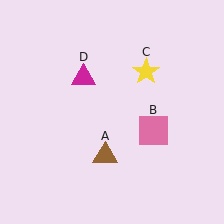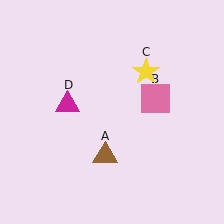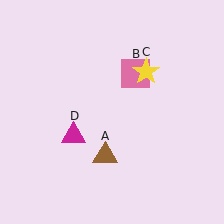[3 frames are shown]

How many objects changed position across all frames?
2 objects changed position: pink square (object B), magenta triangle (object D).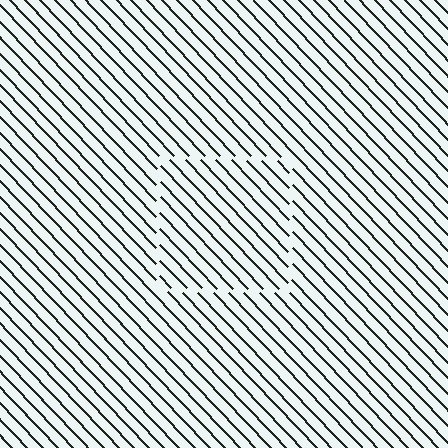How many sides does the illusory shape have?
4 sides — the line-ends trace a square.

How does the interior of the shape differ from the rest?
The interior of the shape contains the same grating, shifted by half a period — the contour is defined by the phase discontinuity where line-ends from the inner and outer gratings abut.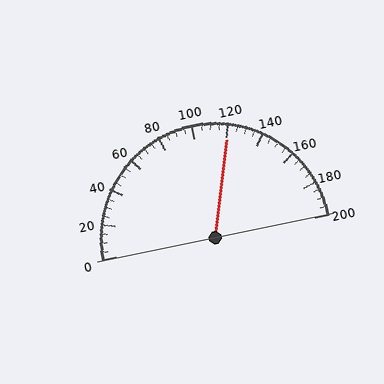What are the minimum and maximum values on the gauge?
The gauge ranges from 0 to 200.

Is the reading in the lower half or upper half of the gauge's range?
The reading is in the upper half of the range (0 to 200).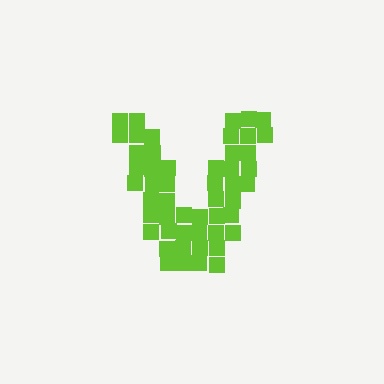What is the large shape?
The large shape is the letter V.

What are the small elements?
The small elements are squares.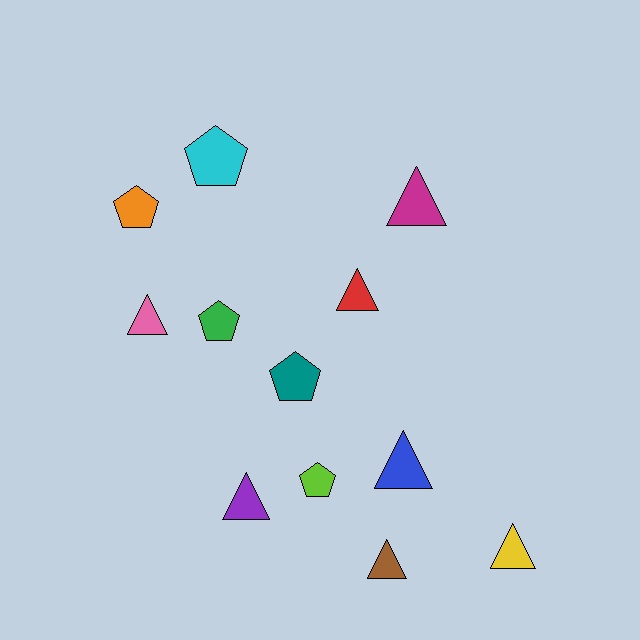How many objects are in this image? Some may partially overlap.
There are 12 objects.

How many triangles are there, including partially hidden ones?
There are 7 triangles.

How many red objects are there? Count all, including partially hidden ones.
There is 1 red object.